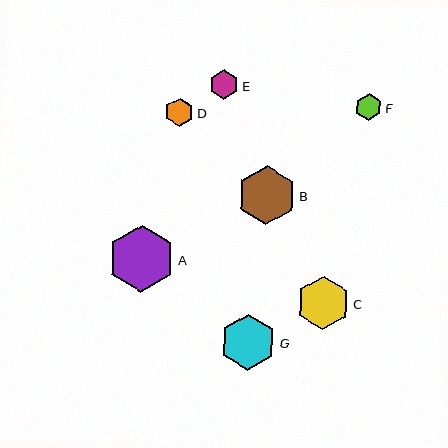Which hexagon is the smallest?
Hexagon F is the smallest with a size of approximately 26 pixels.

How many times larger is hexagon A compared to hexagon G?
Hexagon A is approximately 1.2 times the size of hexagon G.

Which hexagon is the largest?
Hexagon A is the largest with a size of approximately 67 pixels.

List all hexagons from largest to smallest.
From largest to smallest: A, B, G, C, E, D, F.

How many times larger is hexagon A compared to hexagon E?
Hexagon A is approximately 2.3 times the size of hexagon E.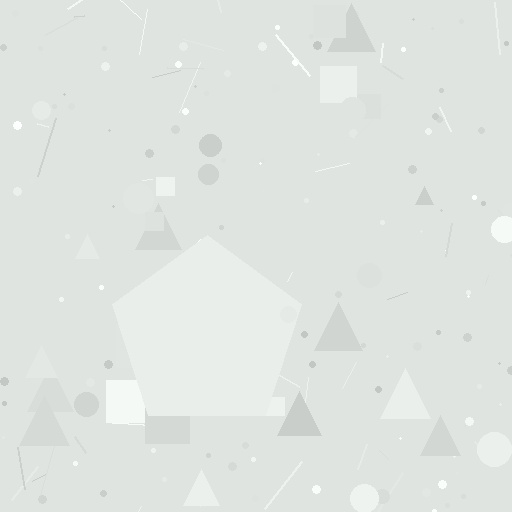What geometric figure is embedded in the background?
A pentagon is embedded in the background.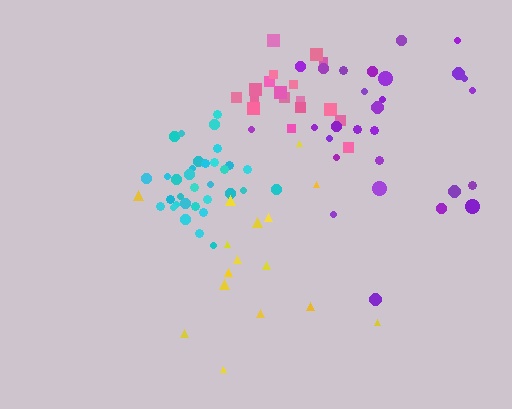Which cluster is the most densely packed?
Cyan.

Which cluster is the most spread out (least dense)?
Yellow.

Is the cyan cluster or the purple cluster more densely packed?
Cyan.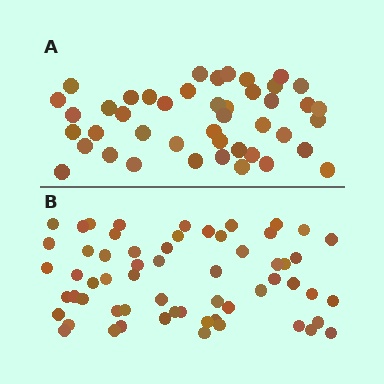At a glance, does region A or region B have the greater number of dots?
Region B (the bottom region) has more dots.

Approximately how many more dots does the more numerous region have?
Region B has approximately 15 more dots than region A.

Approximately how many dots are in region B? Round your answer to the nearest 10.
About 60 dots.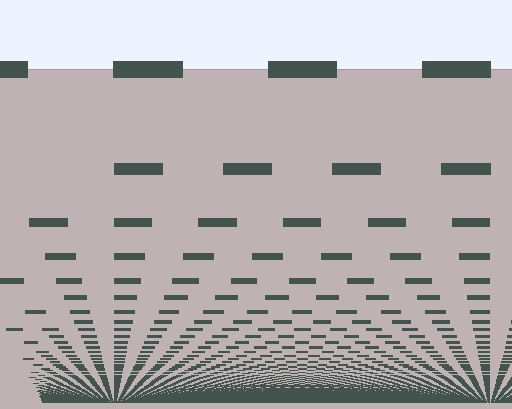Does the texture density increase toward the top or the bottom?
Density increases toward the bottom.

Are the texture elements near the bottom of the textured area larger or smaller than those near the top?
Smaller. The gradient is inverted — elements near the bottom are smaller and denser.